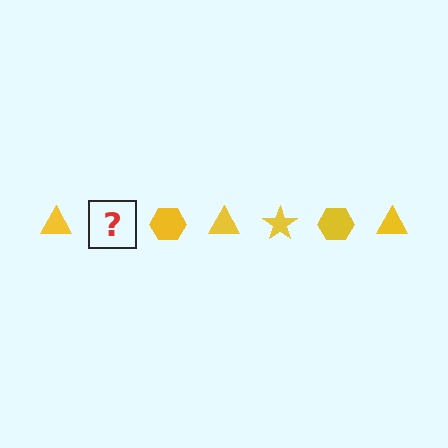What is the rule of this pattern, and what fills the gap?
The rule is that the pattern cycles through triangle, star, hexagon shapes in yellow. The gap should be filled with a yellow star.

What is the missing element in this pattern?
The missing element is a yellow star.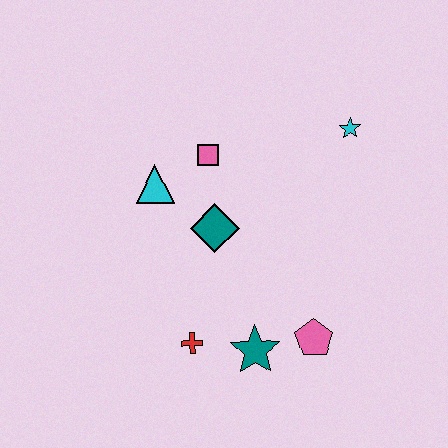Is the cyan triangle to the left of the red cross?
Yes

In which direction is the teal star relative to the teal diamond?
The teal star is below the teal diamond.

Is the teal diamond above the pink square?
No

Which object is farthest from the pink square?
The pink pentagon is farthest from the pink square.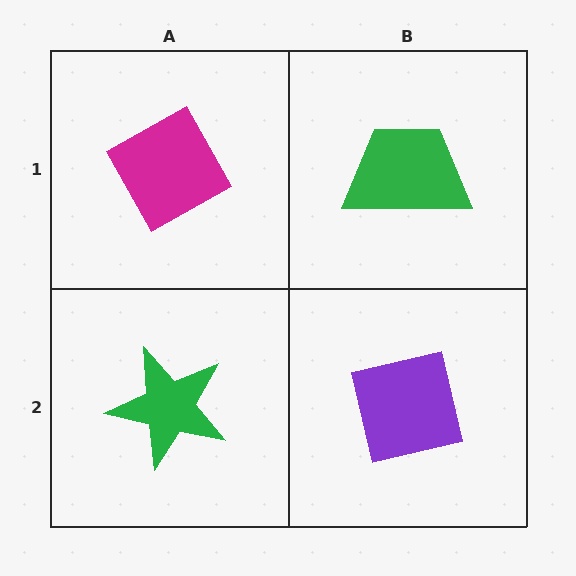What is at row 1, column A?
A magenta diamond.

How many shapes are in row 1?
2 shapes.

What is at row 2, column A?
A green star.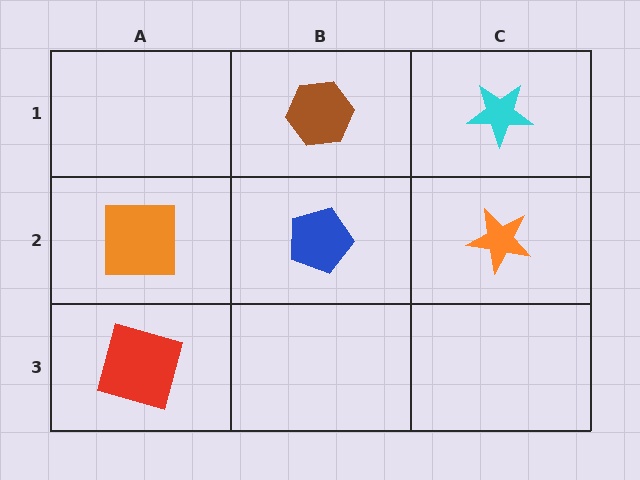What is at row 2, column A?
An orange square.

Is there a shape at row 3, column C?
No, that cell is empty.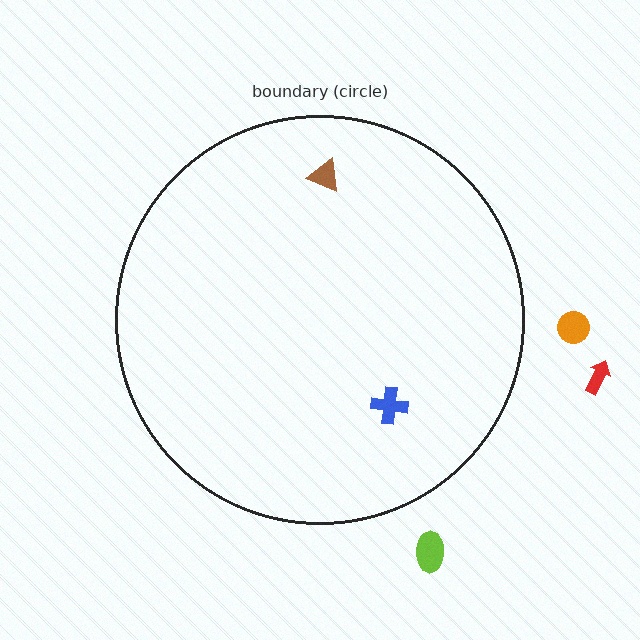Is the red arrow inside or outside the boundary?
Outside.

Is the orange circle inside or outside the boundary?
Outside.